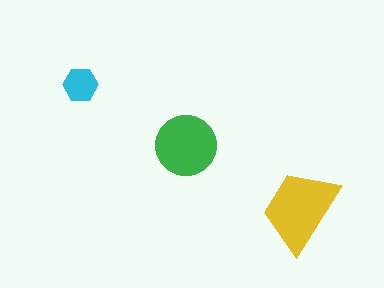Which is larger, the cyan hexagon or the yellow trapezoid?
The yellow trapezoid.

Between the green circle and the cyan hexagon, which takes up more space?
The green circle.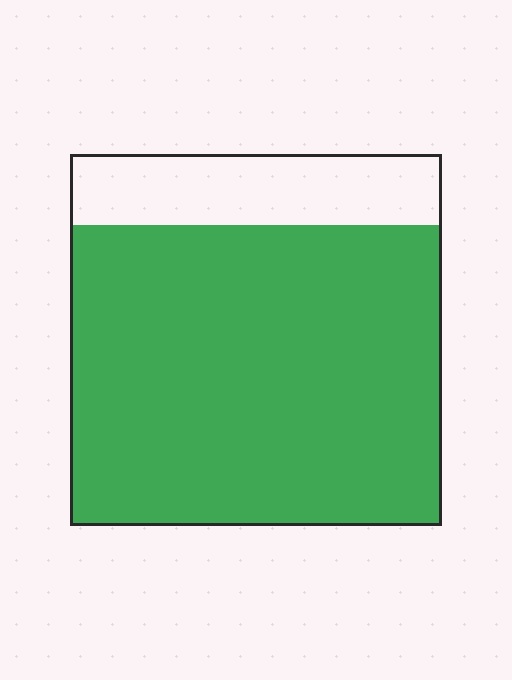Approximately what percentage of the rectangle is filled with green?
Approximately 80%.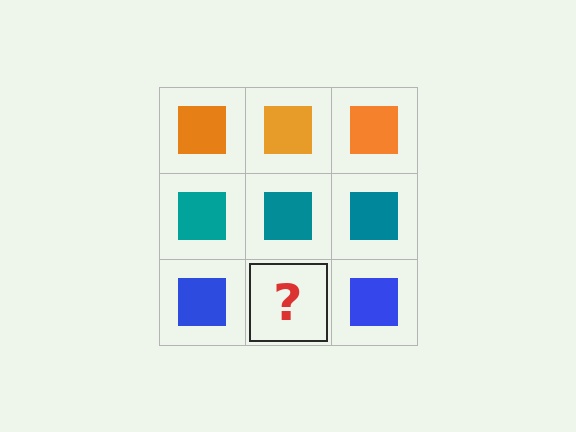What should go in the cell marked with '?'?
The missing cell should contain a blue square.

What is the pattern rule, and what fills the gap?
The rule is that each row has a consistent color. The gap should be filled with a blue square.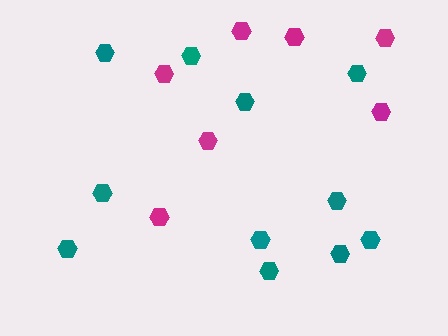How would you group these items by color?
There are 2 groups: one group of teal hexagons (11) and one group of magenta hexagons (7).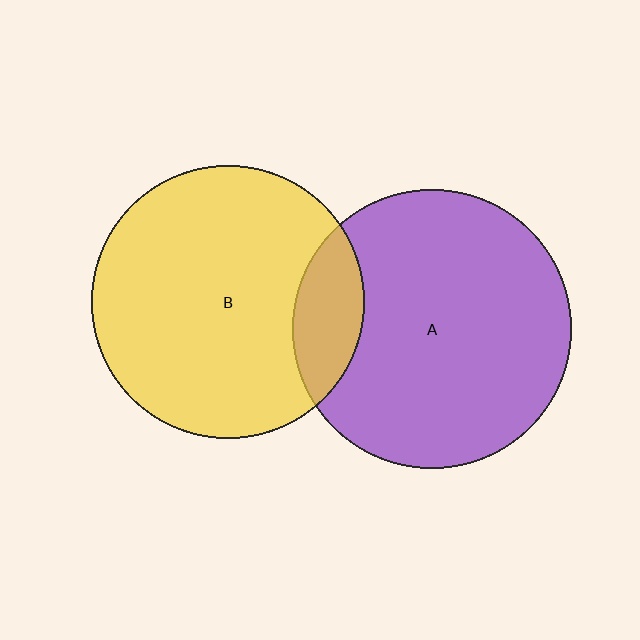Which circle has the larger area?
Circle A (purple).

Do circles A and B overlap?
Yes.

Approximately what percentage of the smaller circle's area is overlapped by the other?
Approximately 15%.